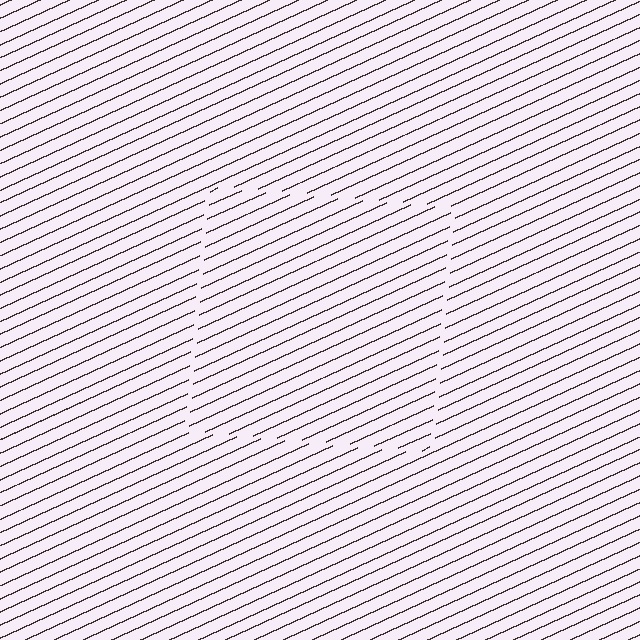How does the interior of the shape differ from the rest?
The interior of the shape contains the same grating, shifted by half a period — the contour is defined by the phase discontinuity where line-ends from the inner and outer gratings abut.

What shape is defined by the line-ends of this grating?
An illusory square. The interior of the shape contains the same grating, shifted by half a period — the contour is defined by the phase discontinuity where line-ends from the inner and outer gratings abut.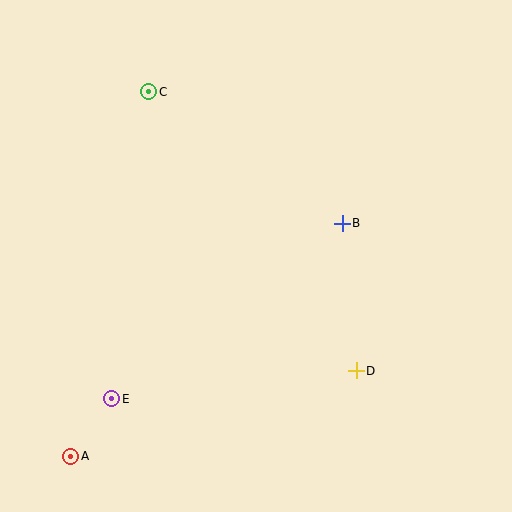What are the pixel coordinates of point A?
Point A is at (71, 456).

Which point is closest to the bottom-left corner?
Point A is closest to the bottom-left corner.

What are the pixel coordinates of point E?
Point E is at (112, 399).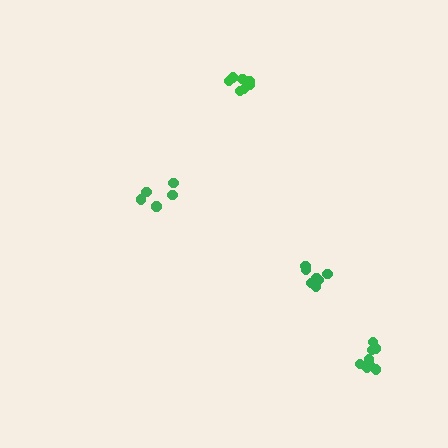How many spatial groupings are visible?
There are 4 spatial groupings.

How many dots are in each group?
Group 1: 7 dots, Group 2: 5 dots, Group 3: 7 dots, Group 4: 8 dots (27 total).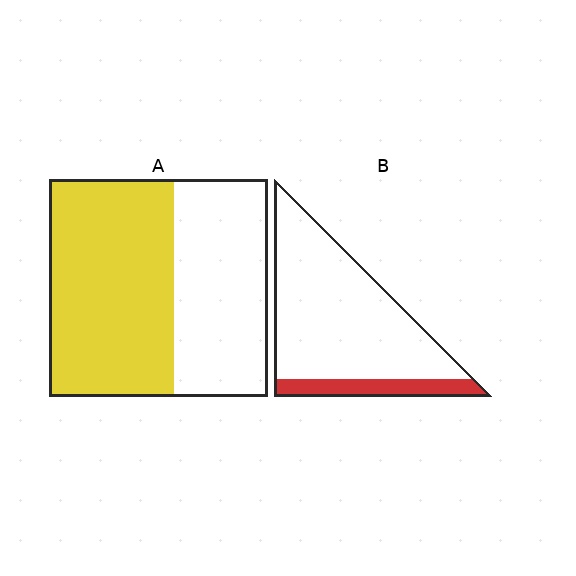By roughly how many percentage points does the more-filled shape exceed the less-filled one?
By roughly 40 percentage points (A over B).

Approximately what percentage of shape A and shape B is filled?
A is approximately 55% and B is approximately 15%.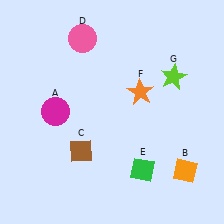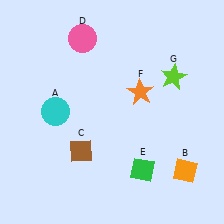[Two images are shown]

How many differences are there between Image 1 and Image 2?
There is 1 difference between the two images.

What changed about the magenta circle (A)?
In Image 1, A is magenta. In Image 2, it changed to cyan.